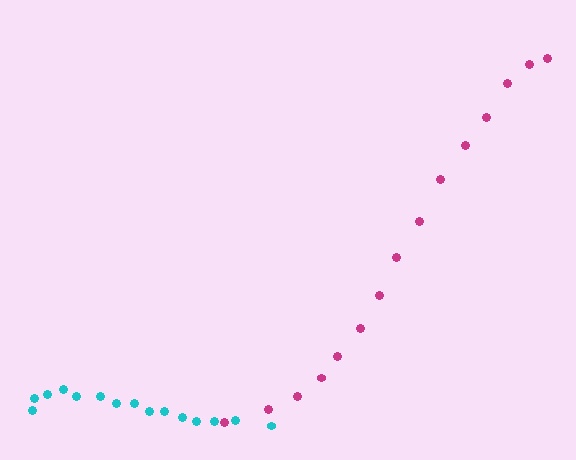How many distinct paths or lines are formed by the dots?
There are 2 distinct paths.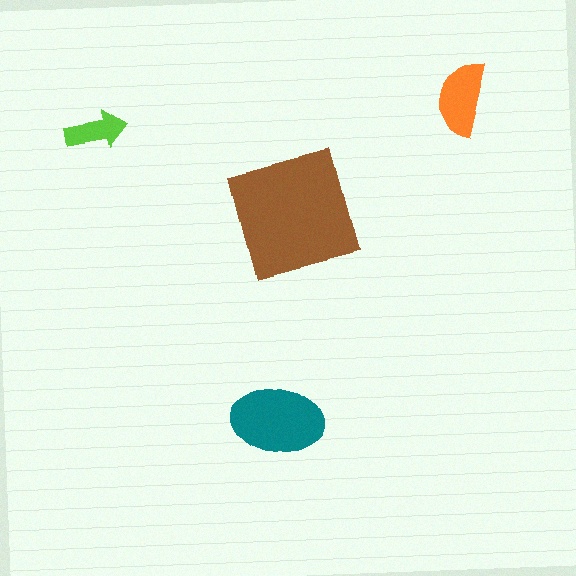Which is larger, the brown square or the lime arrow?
The brown square.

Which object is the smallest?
The lime arrow.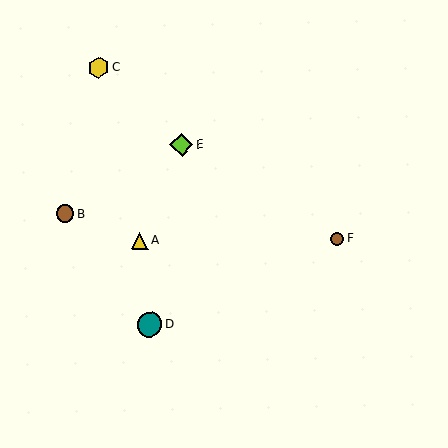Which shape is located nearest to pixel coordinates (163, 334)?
The teal circle (labeled D) at (150, 324) is nearest to that location.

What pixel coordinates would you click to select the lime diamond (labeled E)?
Click at (182, 145) to select the lime diamond E.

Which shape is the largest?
The teal circle (labeled D) is the largest.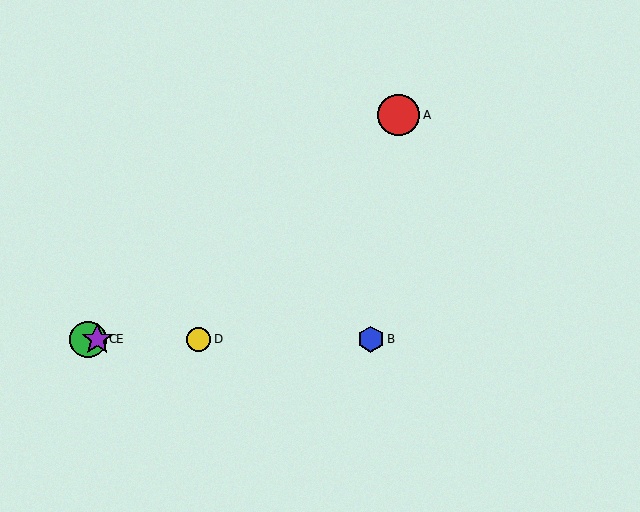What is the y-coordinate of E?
Object E is at y≈339.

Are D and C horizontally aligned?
Yes, both are at y≈339.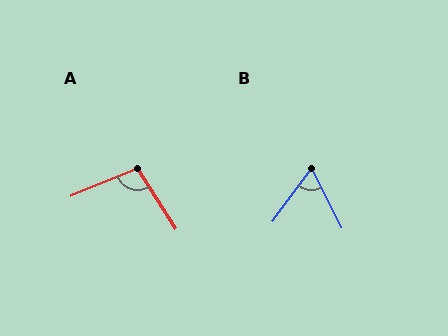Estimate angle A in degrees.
Approximately 100 degrees.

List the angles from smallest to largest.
B (62°), A (100°).